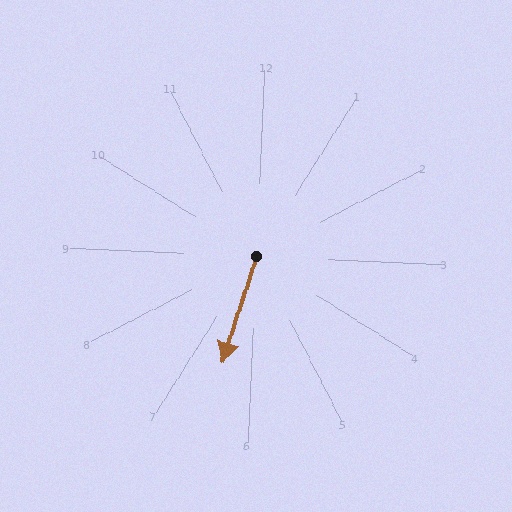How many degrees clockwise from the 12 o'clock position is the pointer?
Approximately 195 degrees.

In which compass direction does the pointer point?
South.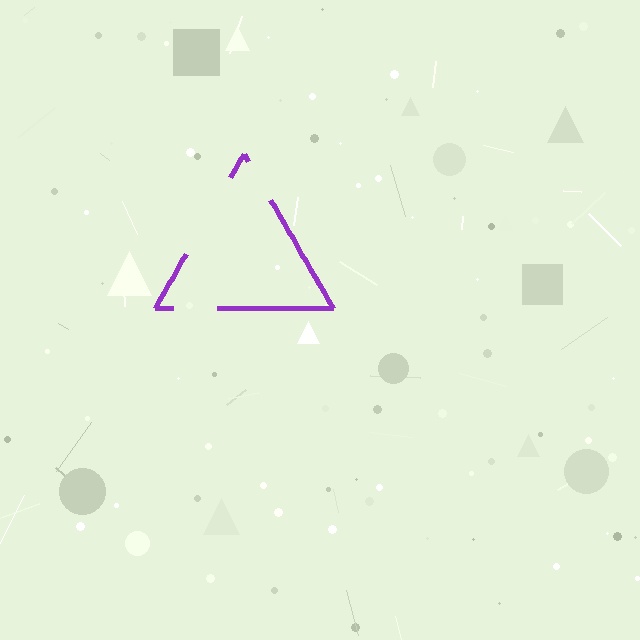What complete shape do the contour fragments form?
The contour fragments form a triangle.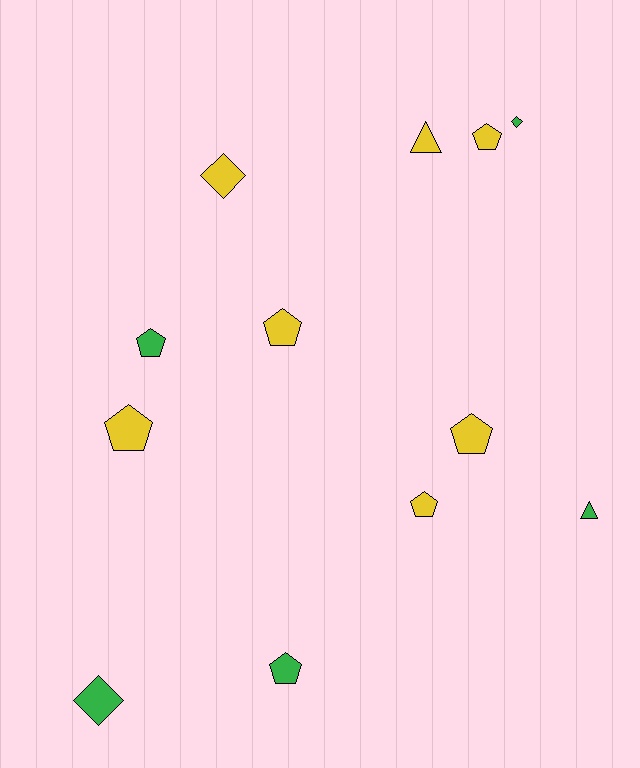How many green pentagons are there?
There are 2 green pentagons.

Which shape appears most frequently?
Pentagon, with 7 objects.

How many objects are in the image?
There are 12 objects.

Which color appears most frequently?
Yellow, with 7 objects.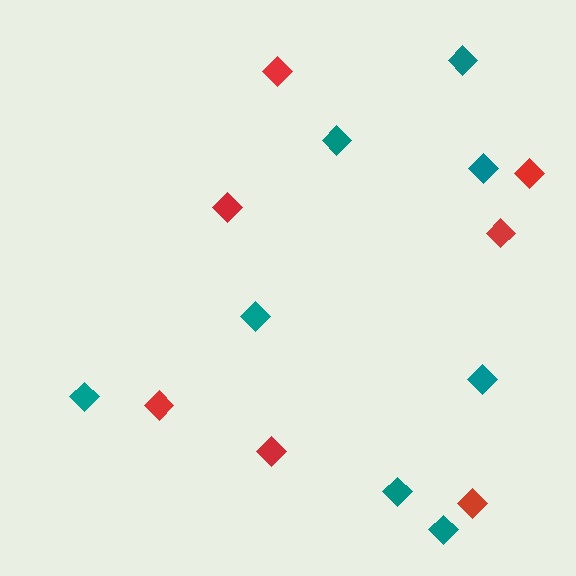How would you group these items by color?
There are 2 groups: one group of red diamonds (7) and one group of teal diamonds (8).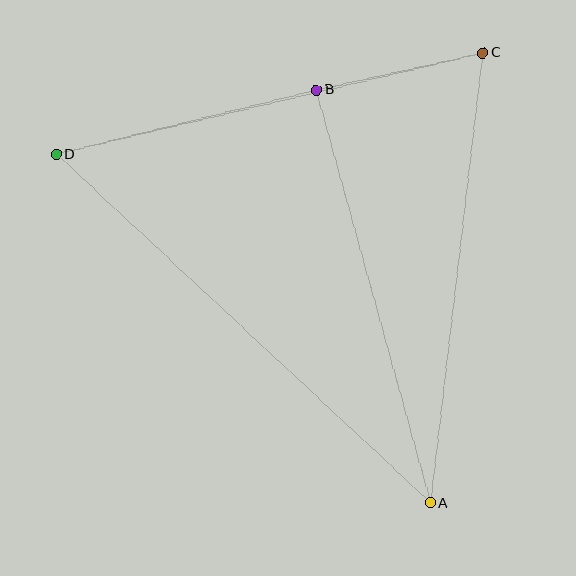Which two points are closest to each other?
Points B and C are closest to each other.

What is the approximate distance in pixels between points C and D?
The distance between C and D is approximately 439 pixels.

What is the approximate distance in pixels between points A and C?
The distance between A and C is approximately 453 pixels.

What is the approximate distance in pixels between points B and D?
The distance between B and D is approximately 268 pixels.